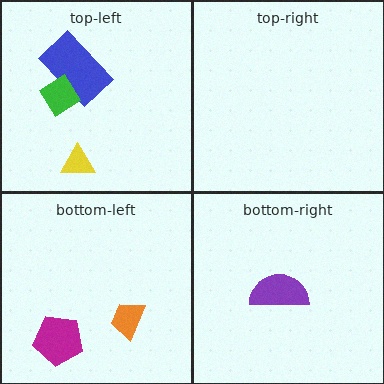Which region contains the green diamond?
The top-left region.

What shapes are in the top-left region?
The blue rectangle, the yellow triangle, the green diamond.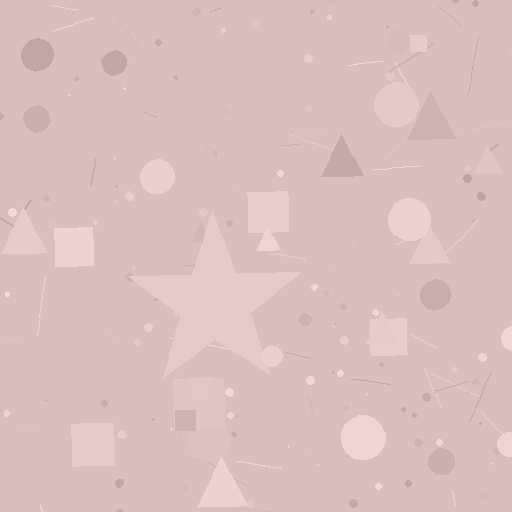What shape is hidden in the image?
A star is hidden in the image.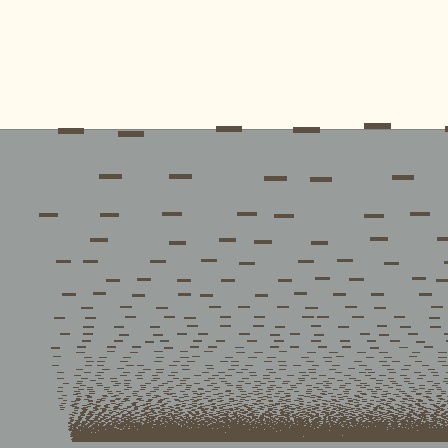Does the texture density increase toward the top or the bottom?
Density increases toward the bottom.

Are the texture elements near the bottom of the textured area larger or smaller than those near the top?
Smaller. The gradient is inverted — elements near the bottom are smaller and denser.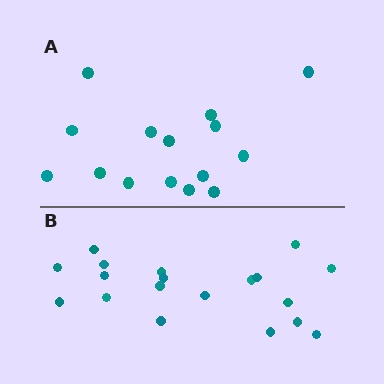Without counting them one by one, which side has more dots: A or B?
Region B (the bottom region) has more dots.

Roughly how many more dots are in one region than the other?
Region B has about 4 more dots than region A.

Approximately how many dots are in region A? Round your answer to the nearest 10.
About 20 dots. (The exact count is 15, which rounds to 20.)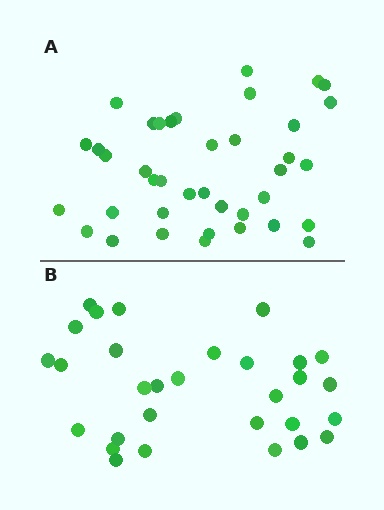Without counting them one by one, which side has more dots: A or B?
Region A (the top region) has more dots.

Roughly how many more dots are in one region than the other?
Region A has roughly 8 or so more dots than region B.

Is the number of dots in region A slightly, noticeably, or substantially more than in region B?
Region A has noticeably more, but not dramatically so. The ratio is roughly 1.3 to 1.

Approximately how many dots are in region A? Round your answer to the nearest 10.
About 40 dots. (The exact count is 39, which rounds to 40.)